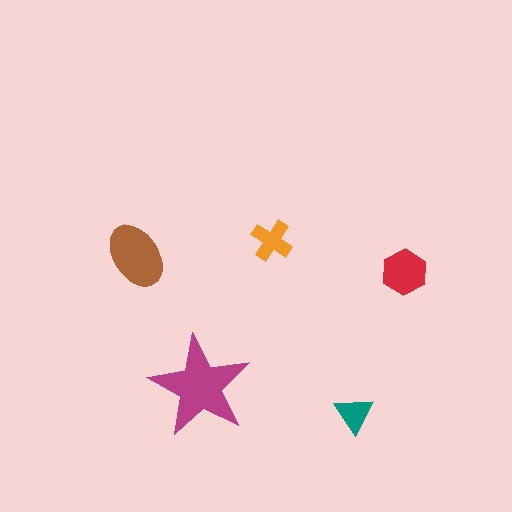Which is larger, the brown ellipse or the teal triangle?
The brown ellipse.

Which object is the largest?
The magenta star.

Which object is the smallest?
The teal triangle.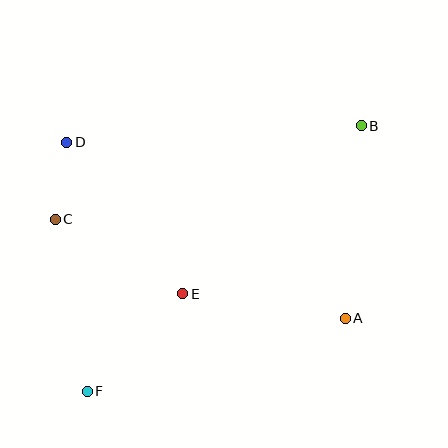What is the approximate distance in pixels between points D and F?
The distance between D and F is approximately 250 pixels.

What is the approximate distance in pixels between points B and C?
The distance between B and C is approximately 320 pixels.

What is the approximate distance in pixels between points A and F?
The distance between A and F is approximately 268 pixels.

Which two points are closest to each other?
Points C and D are closest to each other.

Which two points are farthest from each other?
Points B and F are farthest from each other.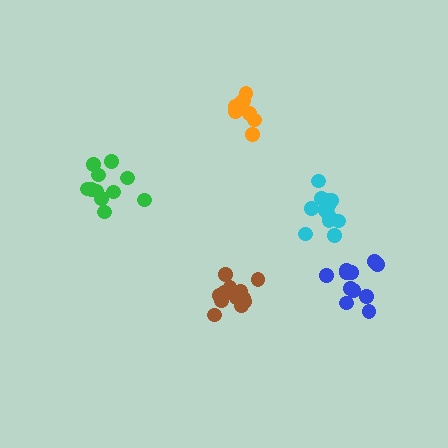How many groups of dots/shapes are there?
There are 5 groups.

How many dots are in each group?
Group 1: 11 dots, Group 2: 11 dots, Group 3: 12 dots, Group 4: 8 dots, Group 5: 13 dots (55 total).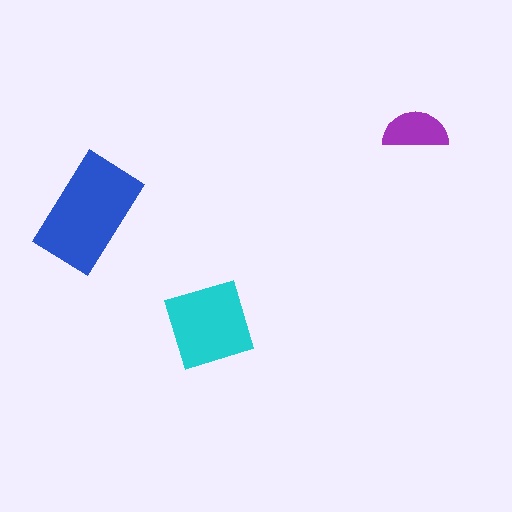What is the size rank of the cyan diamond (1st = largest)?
2nd.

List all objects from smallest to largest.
The purple semicircle, the cyan diamond, the blue rectangle.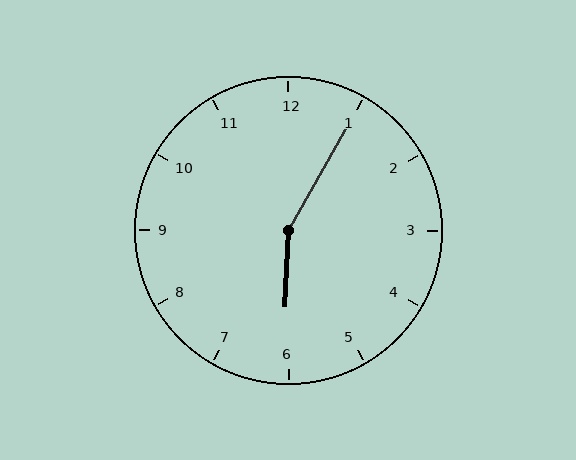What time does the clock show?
6:05.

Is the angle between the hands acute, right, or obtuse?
It is obtuse.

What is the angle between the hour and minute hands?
Approximately 152 degrees.